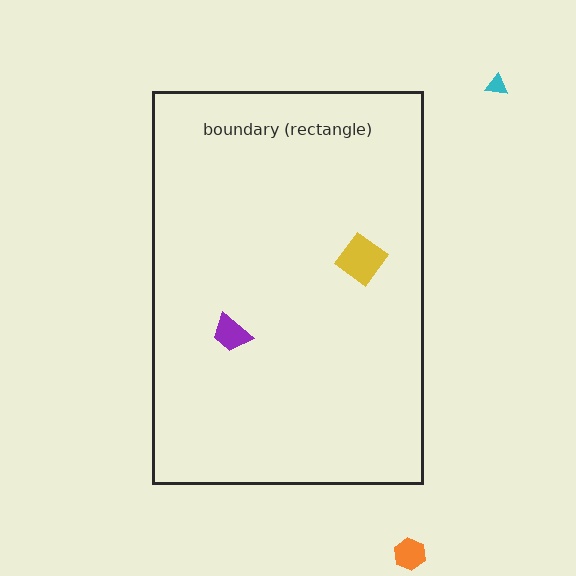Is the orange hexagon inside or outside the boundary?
Outside.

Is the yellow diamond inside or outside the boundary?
Inside.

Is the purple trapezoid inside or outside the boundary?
Inside.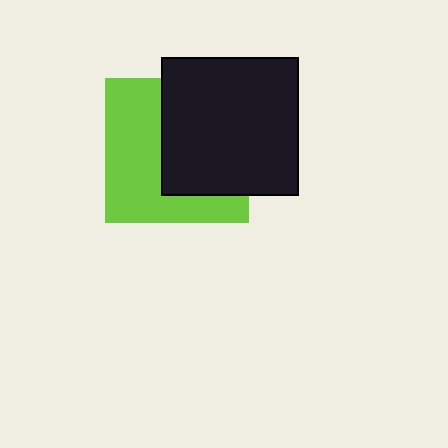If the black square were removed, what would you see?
You would see the complete lime square.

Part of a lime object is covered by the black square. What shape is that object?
It is a square.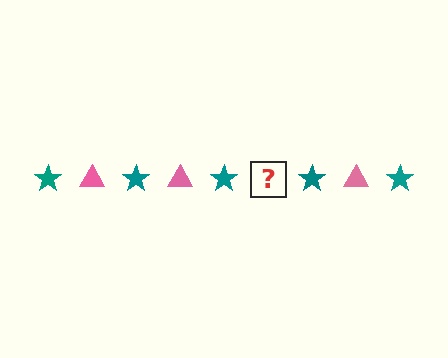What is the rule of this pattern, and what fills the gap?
The rule is that the pattern alternates between teal star and pink triangle. The gap should be filled with a pink triangle.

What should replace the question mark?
The question mark should be replaced with a pink triangle.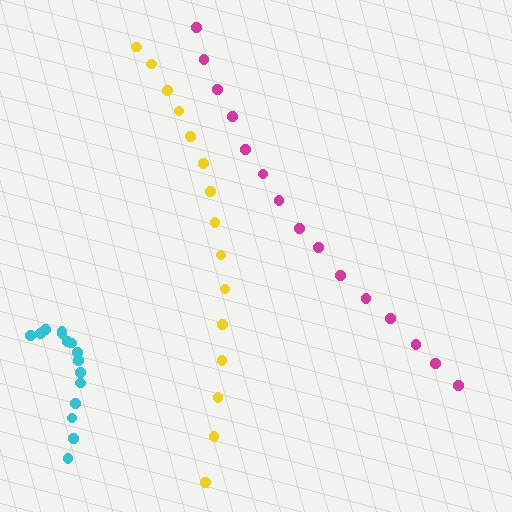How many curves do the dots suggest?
There are 3 distinct paths.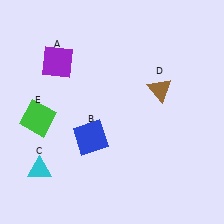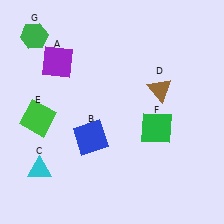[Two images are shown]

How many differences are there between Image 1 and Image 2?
There are 2 differences between the two images.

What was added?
A green square (F), a green hexagon (G) were added in Image 2.